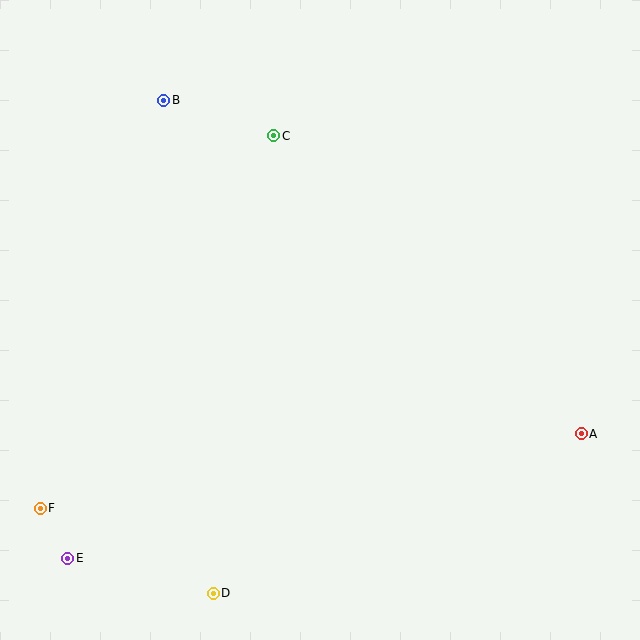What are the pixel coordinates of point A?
Point A is at (581, 434).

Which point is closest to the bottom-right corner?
Point A is closest to the bottom-right corner.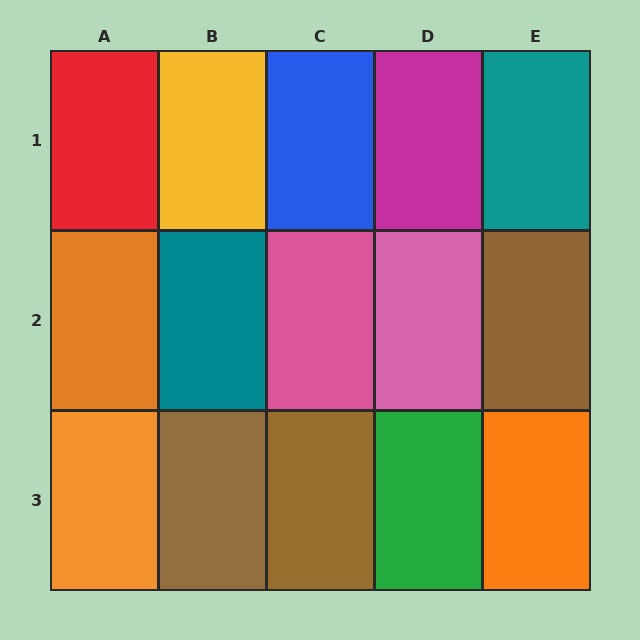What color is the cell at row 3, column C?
Brown.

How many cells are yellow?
1 cell is yellow.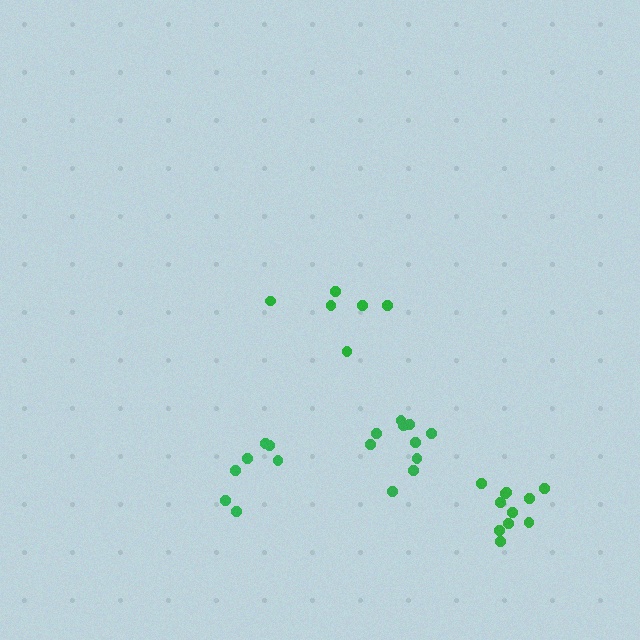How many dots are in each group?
Group 1: 10 dots, Group 2: 11 dots, Group 3: 6 dots, Group 4: 7 dots (34 total).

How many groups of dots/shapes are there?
There are 4 groups.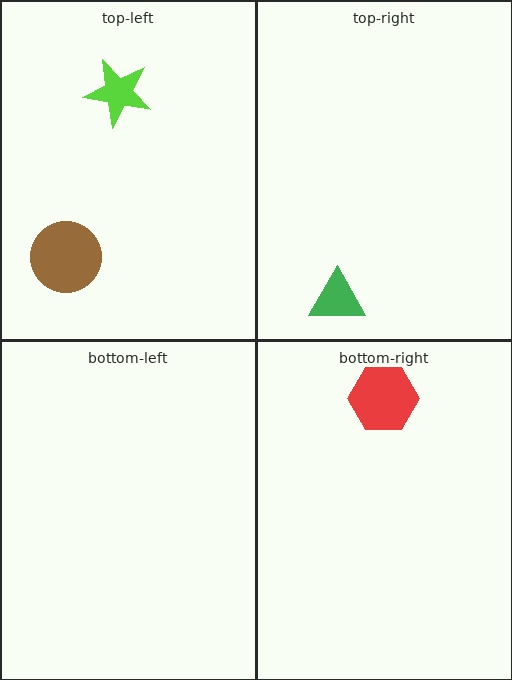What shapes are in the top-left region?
The lime star, the brown circle.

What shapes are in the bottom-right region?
The red hexagon.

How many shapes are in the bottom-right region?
1.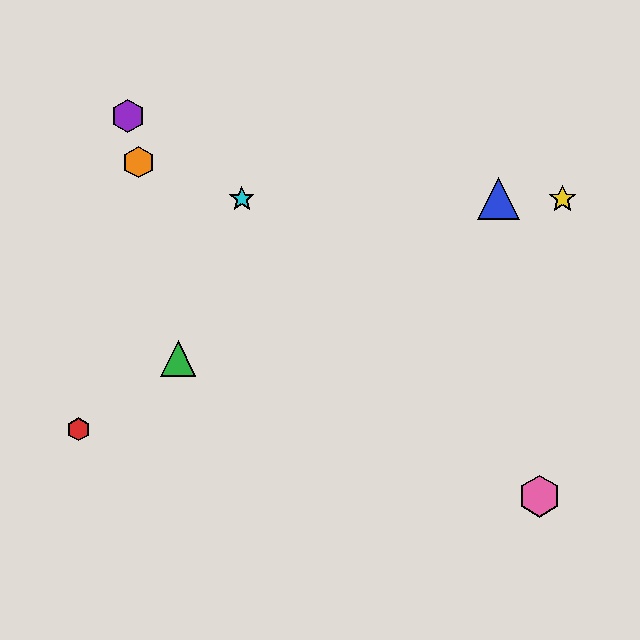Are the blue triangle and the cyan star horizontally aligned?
Yes, both are at y≈199.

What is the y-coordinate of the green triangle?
The green triangle is at y≈358.